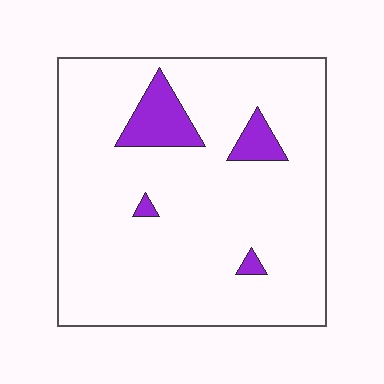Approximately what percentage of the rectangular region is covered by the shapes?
Approximately 10%.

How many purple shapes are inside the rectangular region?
4.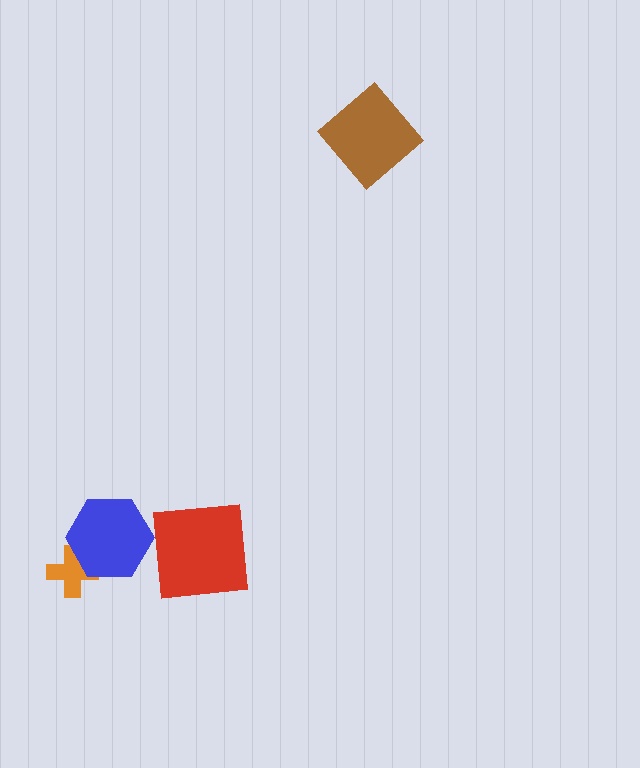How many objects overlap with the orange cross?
1 object overlaps with the orange cross.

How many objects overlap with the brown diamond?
0 objects overlap with the brown diamond.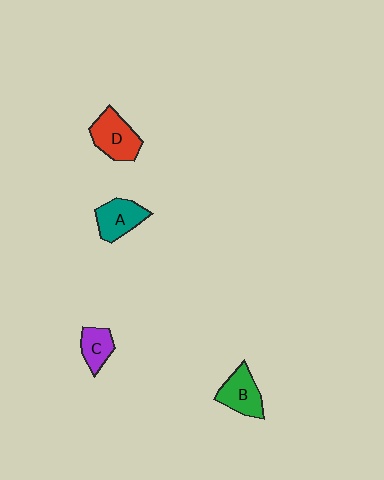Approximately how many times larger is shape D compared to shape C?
Approximately 1.6 times.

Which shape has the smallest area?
Shape C (purple).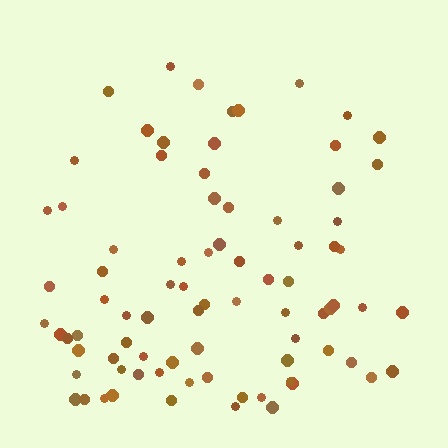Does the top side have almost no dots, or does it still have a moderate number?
Still a moderate number, just noticeably fewer than the bottom.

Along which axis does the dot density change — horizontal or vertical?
Vertical.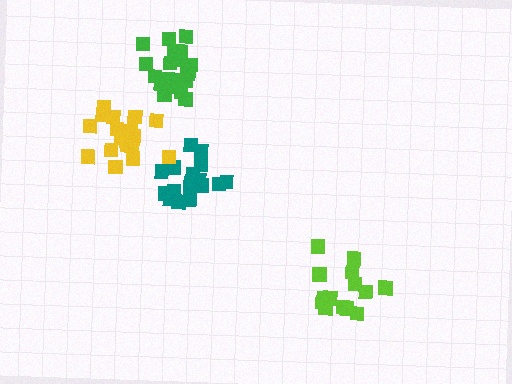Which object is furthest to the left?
The yellow cluster is leftmost.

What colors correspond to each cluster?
The clusters are colored: teal, yellow, lime, green.